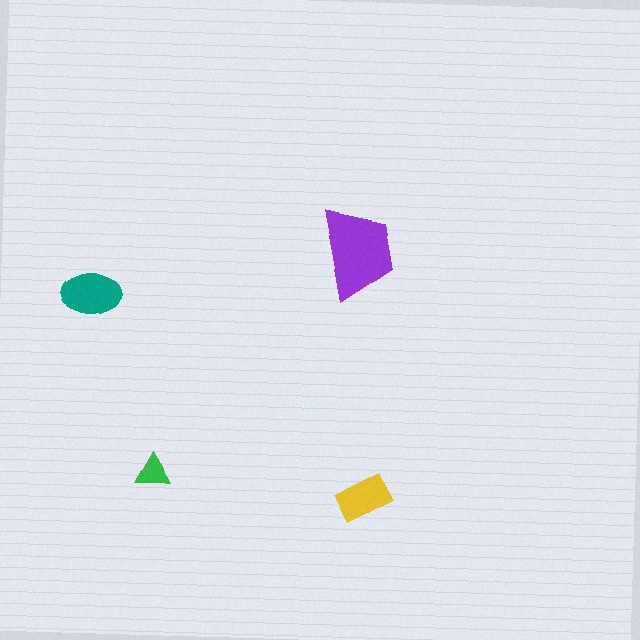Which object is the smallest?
The green triangle.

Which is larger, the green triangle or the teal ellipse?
The teal ellipse.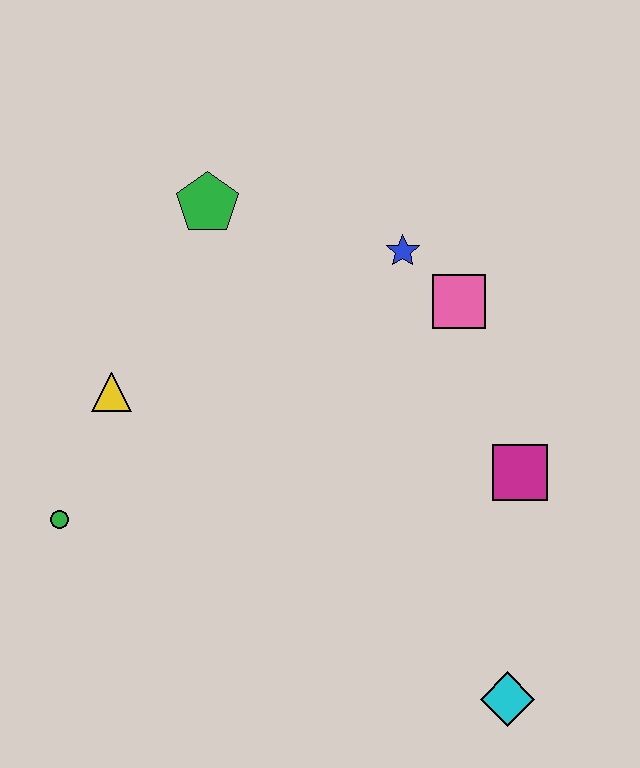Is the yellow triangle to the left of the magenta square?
Yes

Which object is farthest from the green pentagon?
The cyan diamond is farthest from the green pentagon.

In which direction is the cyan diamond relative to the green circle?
The cyan diamond is to the right of the green circle.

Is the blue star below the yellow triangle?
No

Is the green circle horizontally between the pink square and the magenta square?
No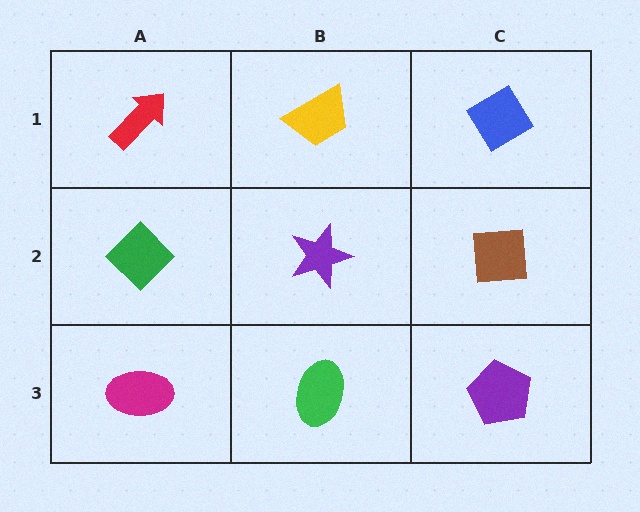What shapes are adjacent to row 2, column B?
A yellow trapezoid (row 1, column B), a green ellipse (row 3, column B), a green diamond (row 2, column A), a brown square (row 2, column C).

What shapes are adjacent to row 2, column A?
A red arrow (row 1, column A), a magenta ellipse (row 3, column A), a purple star (row 2, column B).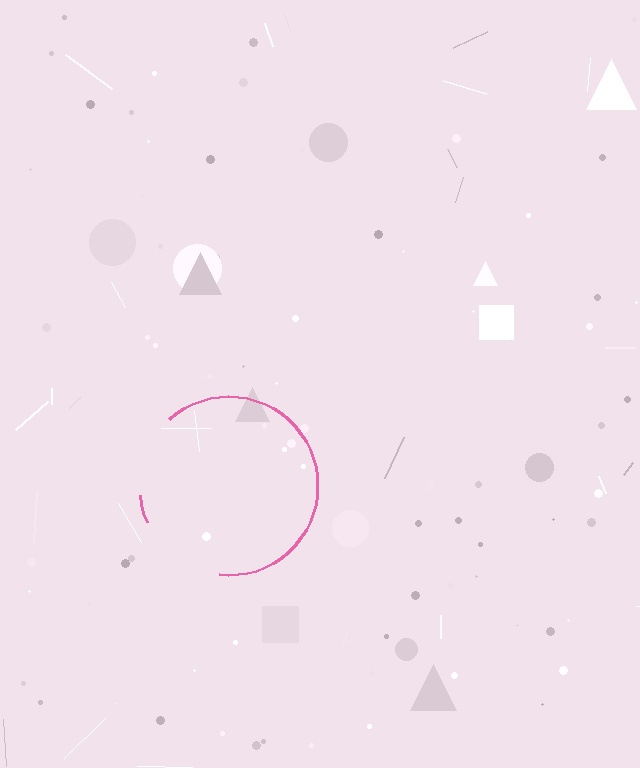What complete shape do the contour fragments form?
The contour fragments form a circle.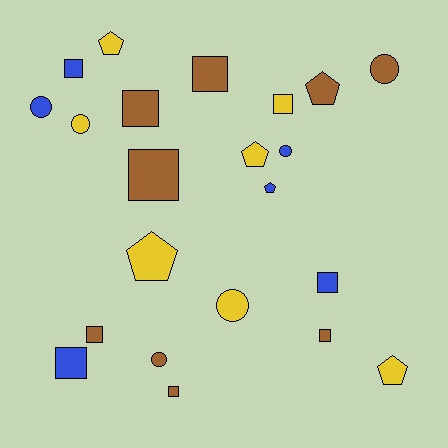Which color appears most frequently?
Brown, with 9 objects.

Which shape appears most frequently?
Square, with 10 objects.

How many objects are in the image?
There are 22 objects.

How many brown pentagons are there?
There is 1 brown pentagon.